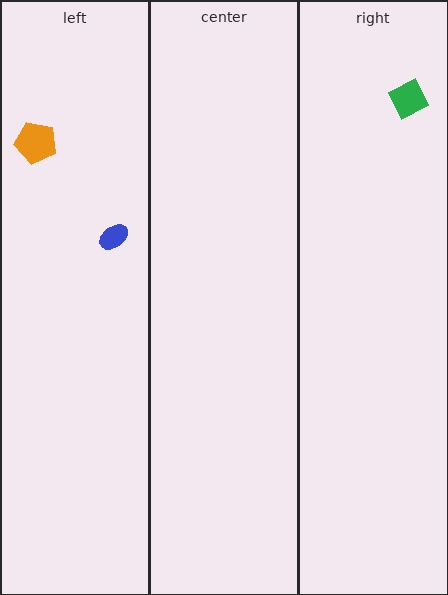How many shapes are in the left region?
2.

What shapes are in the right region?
The green square.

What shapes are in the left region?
The blue ellipse, the orange pentagon.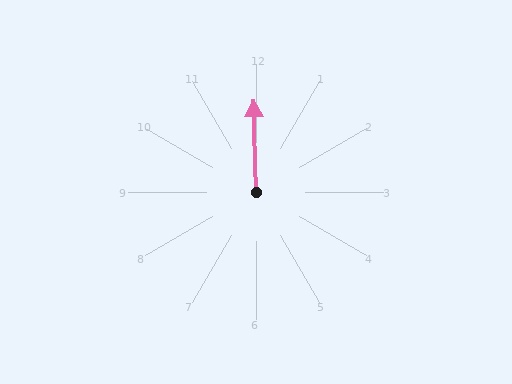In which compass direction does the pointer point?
North.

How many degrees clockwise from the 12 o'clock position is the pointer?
Approximately 359 degrees.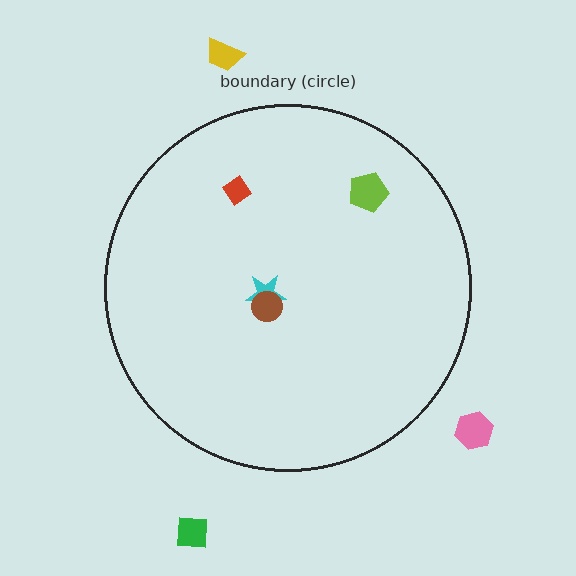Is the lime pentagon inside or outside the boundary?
Inside.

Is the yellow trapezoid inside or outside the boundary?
Outside.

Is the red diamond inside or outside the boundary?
Inside.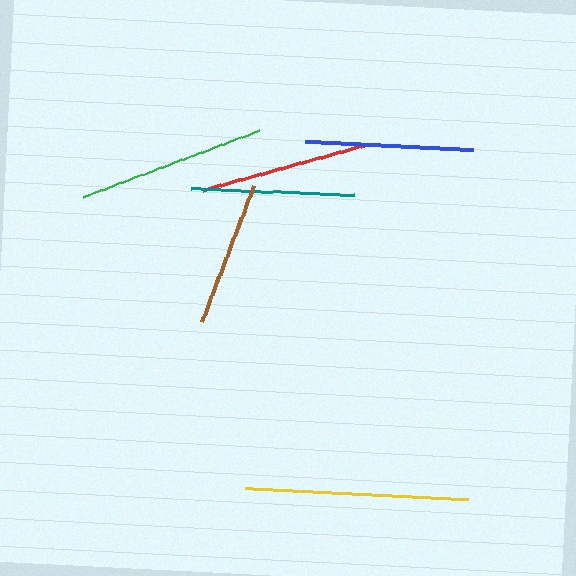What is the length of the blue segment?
The blue segment is approximately 169 pixels long.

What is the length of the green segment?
The green segment is approximately 188 pixels long.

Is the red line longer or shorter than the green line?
The green line is longer than the red line.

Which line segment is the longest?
The yellow line is the longest at approximately 222 pixels.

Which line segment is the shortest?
The brown line is the shortest at approximately 145 pixels.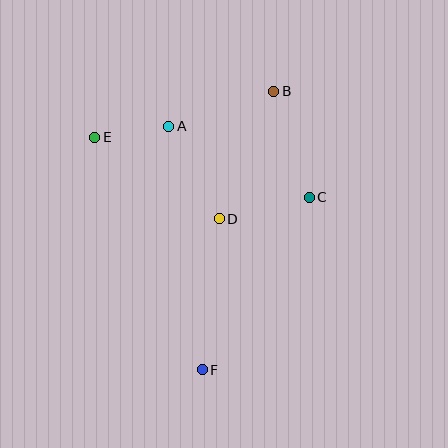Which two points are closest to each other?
Points A and E are closest to each other.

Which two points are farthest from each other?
Points B and F are farthest from each other.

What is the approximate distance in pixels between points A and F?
The distance between A and F is approximately 246 pixels.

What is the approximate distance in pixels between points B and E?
The distance between B and E is approximately 184 pixels.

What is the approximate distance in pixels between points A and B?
The distance between A and B is approximately 111 pixels.